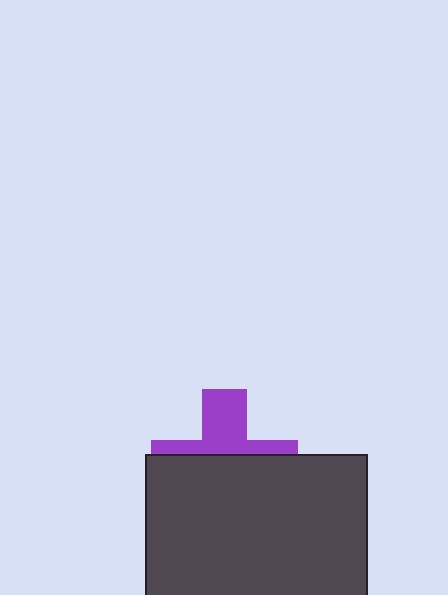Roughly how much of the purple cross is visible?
A small part of it is visible (roughly 38%).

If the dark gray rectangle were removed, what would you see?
You would see the complete purple cross.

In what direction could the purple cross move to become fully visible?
The purple cross could move up. That would shift it out from behind the dark gray rectangle entirely.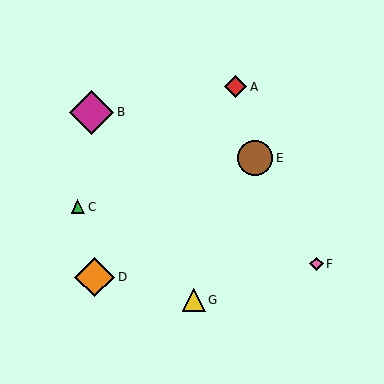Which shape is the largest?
The magenta diamond (labeled B) is the largest.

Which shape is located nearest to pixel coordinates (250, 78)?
The red diamond (labeled A) at (236, 87) is nearest to that location.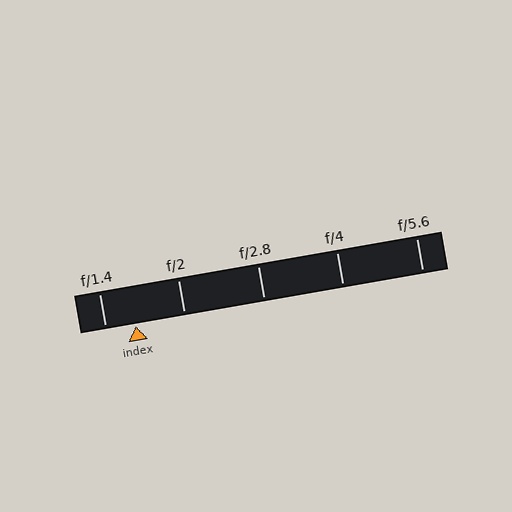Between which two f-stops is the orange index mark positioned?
The index mark is between f/1.4 and f/2.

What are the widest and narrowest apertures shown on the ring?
The widest aperture shown is f/1.4 and the narrowest is f/5.6.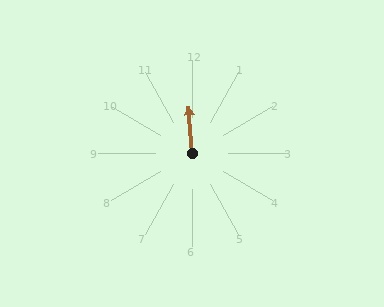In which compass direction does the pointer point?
North.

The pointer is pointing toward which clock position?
Roughly 12 o'clock.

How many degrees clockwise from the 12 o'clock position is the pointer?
Approximately 356 degrees.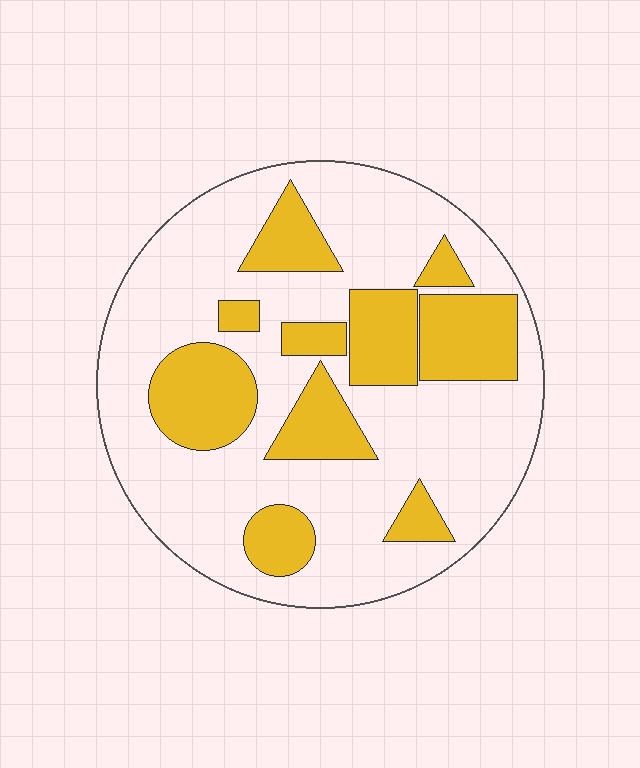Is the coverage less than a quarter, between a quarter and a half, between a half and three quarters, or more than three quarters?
Between a quarter and a half.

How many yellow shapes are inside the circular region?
10.